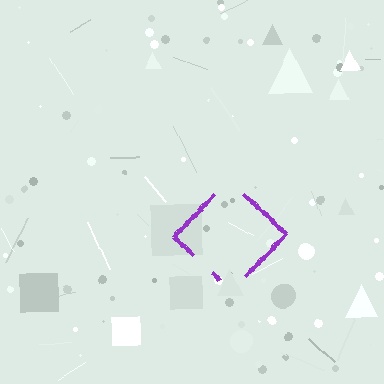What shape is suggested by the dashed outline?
The dashed outline suggests a diamond.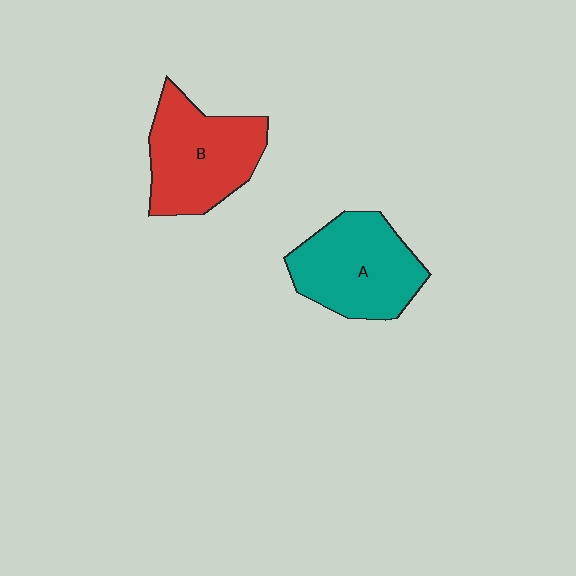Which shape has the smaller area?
Shape A (teal).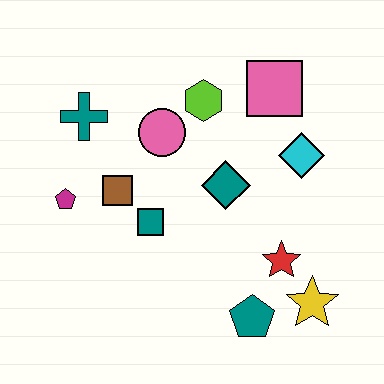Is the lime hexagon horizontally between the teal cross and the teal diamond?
Yes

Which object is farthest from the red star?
The teal cross is farthest from the red star.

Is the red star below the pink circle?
Yes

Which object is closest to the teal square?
The brown square is closest to the teal square.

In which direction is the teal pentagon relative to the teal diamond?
The teal pentagon is below the teal diamond.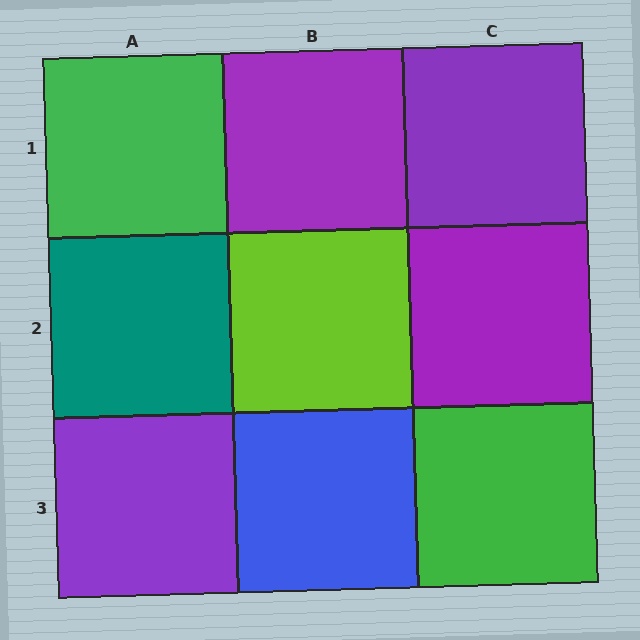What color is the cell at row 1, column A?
Green.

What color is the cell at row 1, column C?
Purple.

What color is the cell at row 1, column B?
Purple.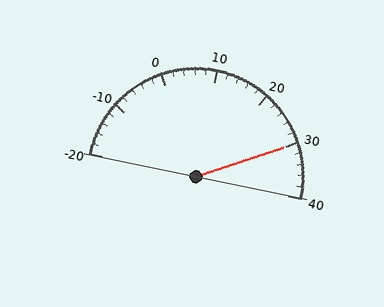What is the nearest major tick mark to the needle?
The nearest major tick mark is 30.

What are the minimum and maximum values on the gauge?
The gauge ranges from -20 to 40.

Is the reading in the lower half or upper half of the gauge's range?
The reading is in the upper half of the range (-20 to 40).